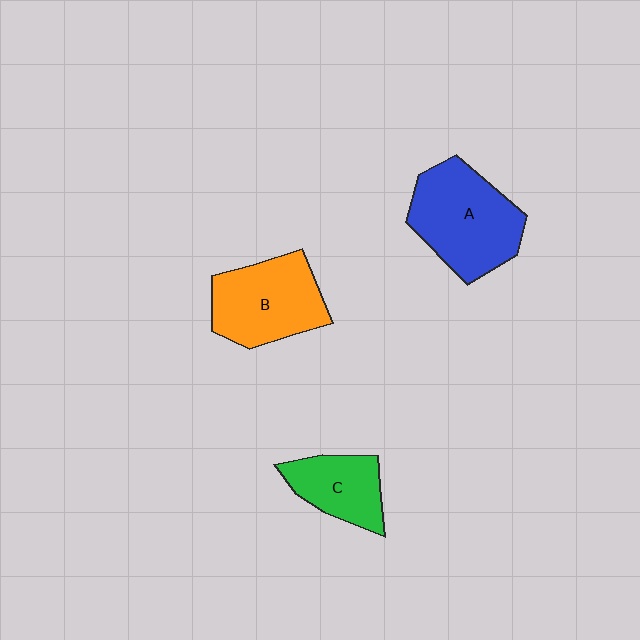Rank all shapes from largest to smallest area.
From largest to smallest: A (blue), B (orange), C (green).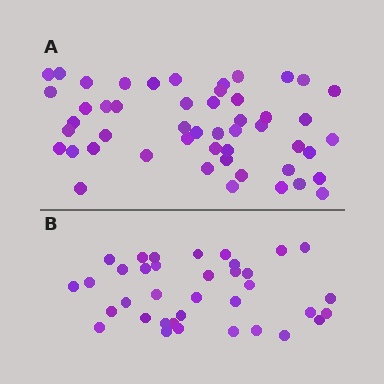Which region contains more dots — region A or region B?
Region A (the top region) has more dots.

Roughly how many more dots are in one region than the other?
Region A has approximately 15 more dots than region B.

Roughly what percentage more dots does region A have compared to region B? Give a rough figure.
About 40% more.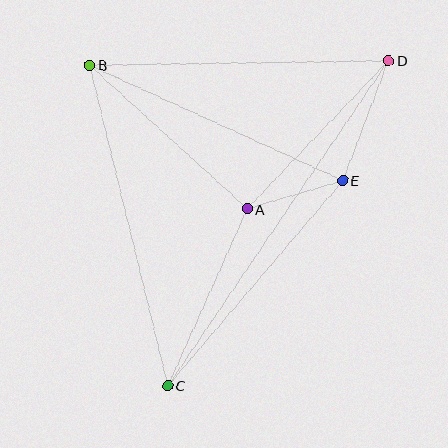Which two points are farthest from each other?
Points C and D are farthest from each other.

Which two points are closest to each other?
Points A and E are closest to each other.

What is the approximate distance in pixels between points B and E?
The distance between B and E is approximately 278 pixels.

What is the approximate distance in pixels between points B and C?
The distance between B and C is approximately 330 pixels.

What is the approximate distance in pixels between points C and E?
The distance between C and E is approximately 270 pixels.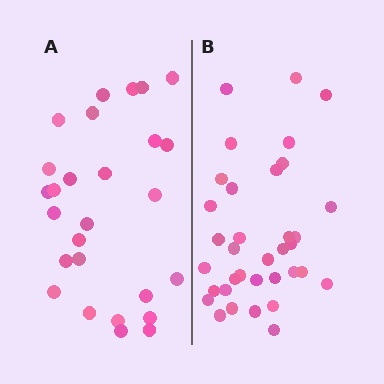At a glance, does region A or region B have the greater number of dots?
Region B (the right region) has more dots.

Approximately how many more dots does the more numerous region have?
Region B has roughly 8 or so more dots than region A.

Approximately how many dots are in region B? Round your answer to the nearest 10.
About 40 dots. (The exact count is 35, which rounds to 40.)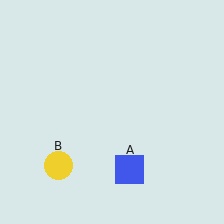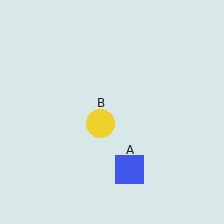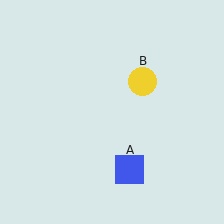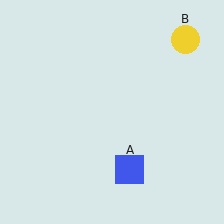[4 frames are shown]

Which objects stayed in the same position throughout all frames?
Blue square (object A) remained stationary.